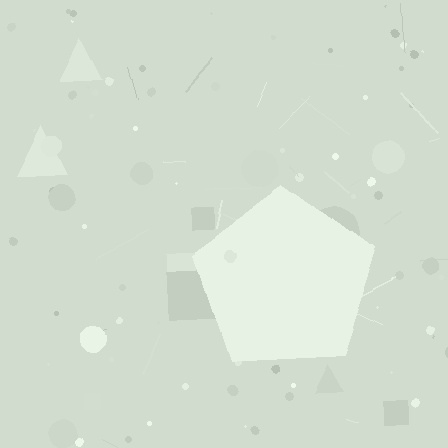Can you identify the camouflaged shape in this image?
The camouflaged shape is a pentagon.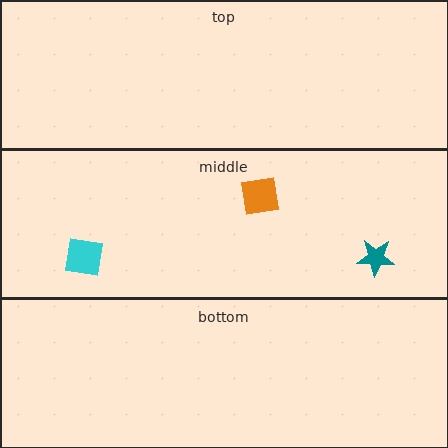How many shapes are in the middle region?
3.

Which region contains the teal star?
The middle region.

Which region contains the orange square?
The middle region.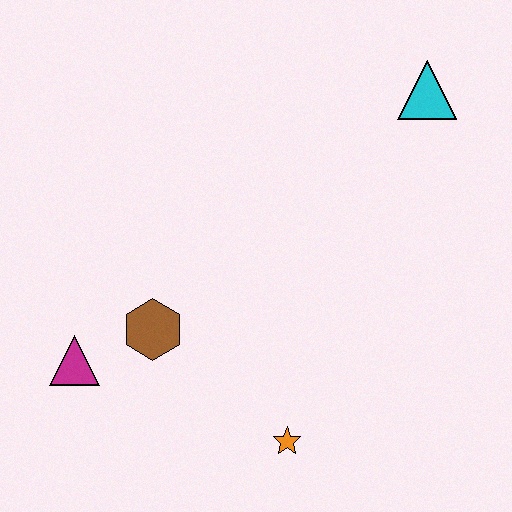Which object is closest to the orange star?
The brown hexagon is closest to the orange star.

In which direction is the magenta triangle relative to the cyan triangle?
The magenta triangle is to the left of the cyan triangle.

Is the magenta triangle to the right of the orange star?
No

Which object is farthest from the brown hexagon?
The cyan triangle is farthest from the brown hexagon.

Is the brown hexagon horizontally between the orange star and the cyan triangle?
No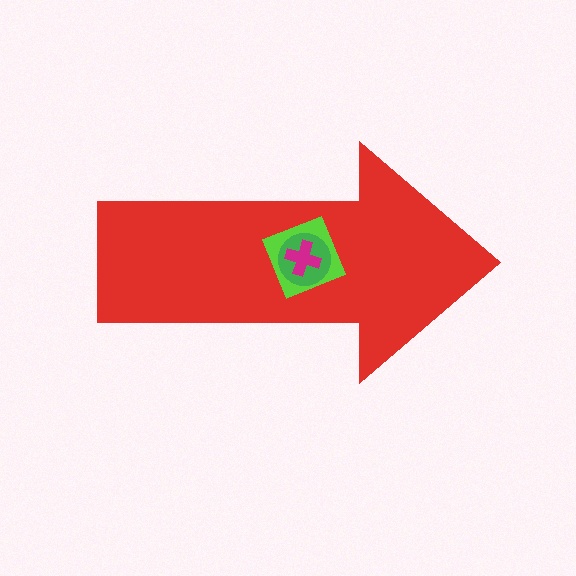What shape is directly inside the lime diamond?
The green circle.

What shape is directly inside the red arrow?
The lime diamond.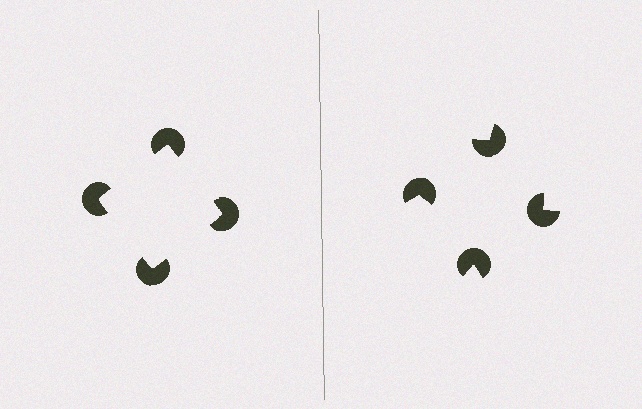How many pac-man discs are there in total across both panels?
8 — 4 on each side.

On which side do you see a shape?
An illusory square appears on the left side. On the right side the wedge cuts are rotated, so no coherent shape forms.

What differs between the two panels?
The pac-man discs are positioned identically on both sides; only the wedge orientations differ. On the left they align to a square; on the right they are misaligned.